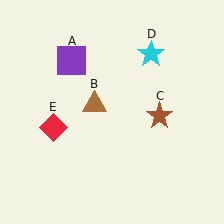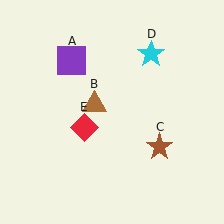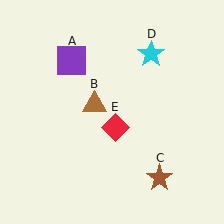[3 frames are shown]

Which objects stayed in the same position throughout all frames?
Purple square (object A) and brown triangle (object B) and cyan star (object D) remained stationary.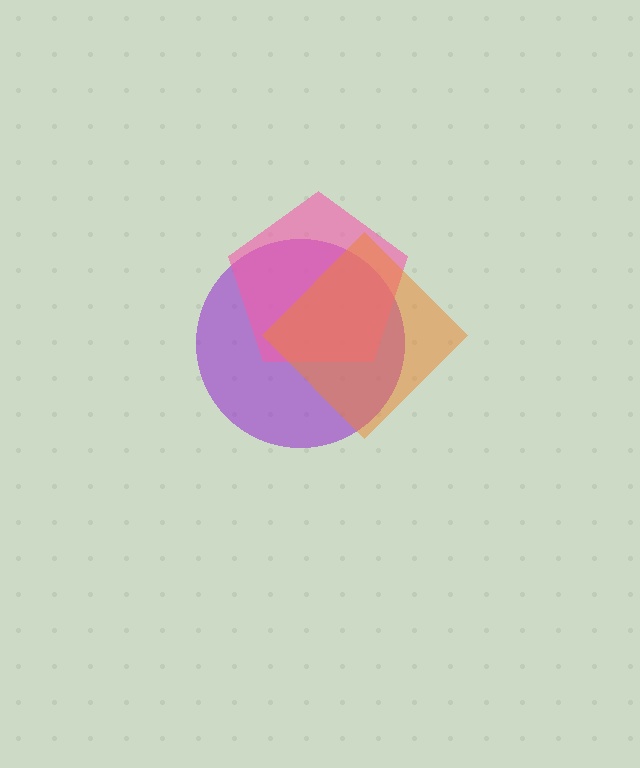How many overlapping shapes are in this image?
There are 3 overlapping shapes in the image.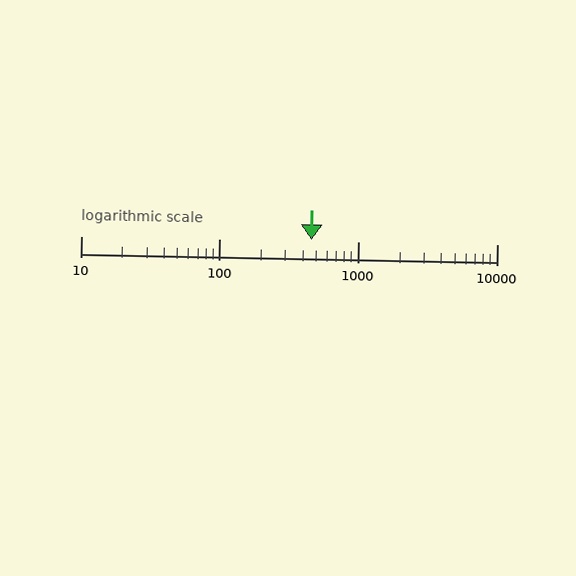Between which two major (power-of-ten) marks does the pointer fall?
The pointer is between 100 and 1000.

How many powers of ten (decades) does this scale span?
The scale spans 3 decades, from 10 to 10000.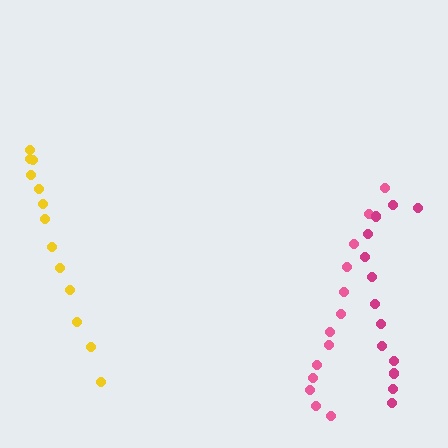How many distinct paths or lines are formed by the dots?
There are 3 distinct paths.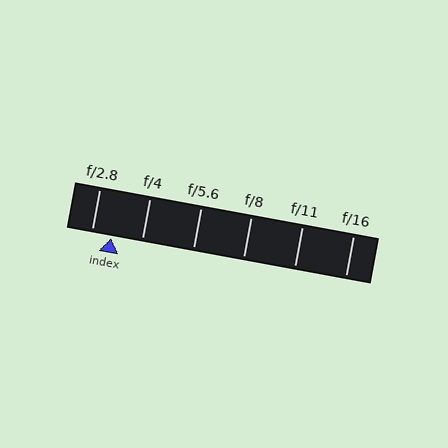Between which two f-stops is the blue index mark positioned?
The index mark is between f/2.8 and f/4.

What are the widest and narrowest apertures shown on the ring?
The widest aperture shown is f/2.8 and the narrowest is f/16.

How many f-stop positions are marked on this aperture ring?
There are 6 f-stop positions marked.